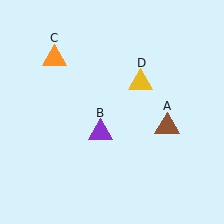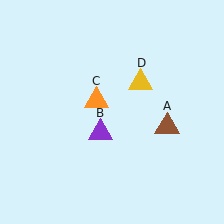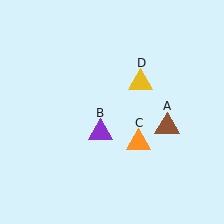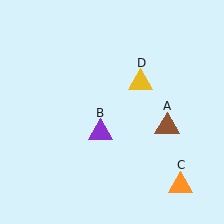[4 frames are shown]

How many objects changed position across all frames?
1 object changed position: orange triangle (object C).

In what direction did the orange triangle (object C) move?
The orange triangle (object C) moved down and to the right.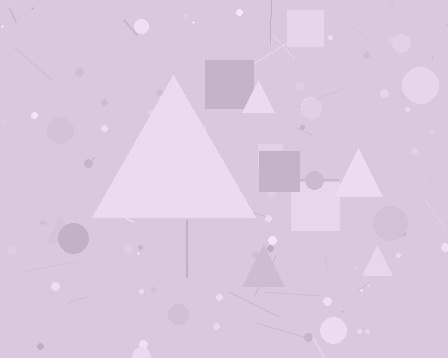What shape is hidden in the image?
A triangle is hidden in the image.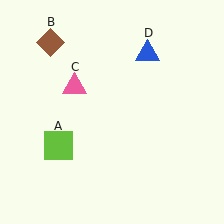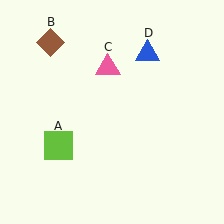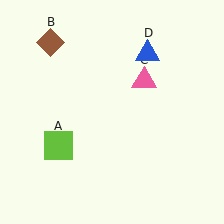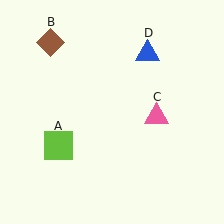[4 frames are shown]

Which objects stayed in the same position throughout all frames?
Lime square (object A) and brown diamond (object B) and blue triangle (object D) remained stationary.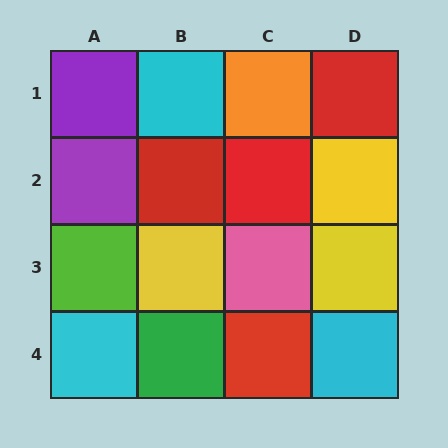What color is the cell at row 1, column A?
Purple.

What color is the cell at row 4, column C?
Red.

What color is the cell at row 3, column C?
Pink.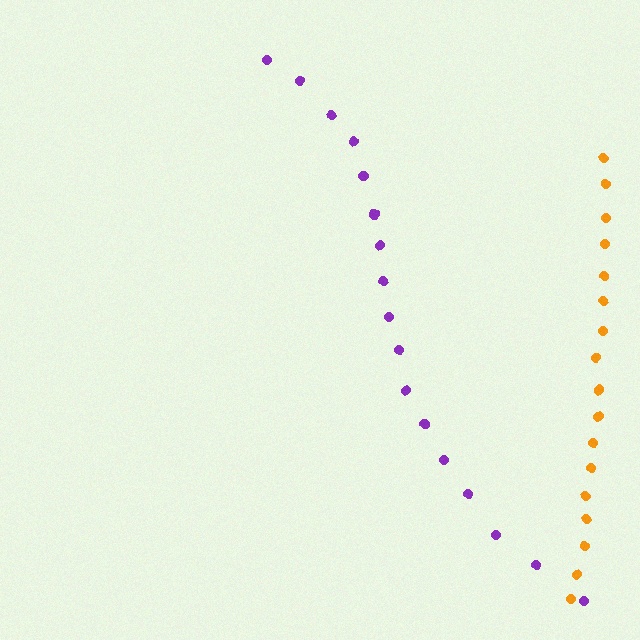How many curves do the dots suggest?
There are 2 distinct paths.